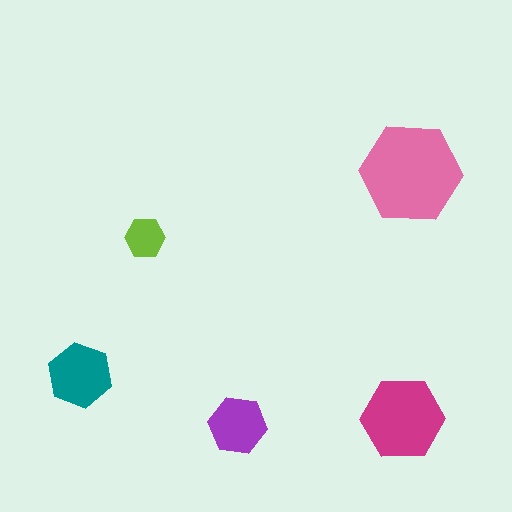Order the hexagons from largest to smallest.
the pink one, the magenta one, the teal one, the purple one, the lime one.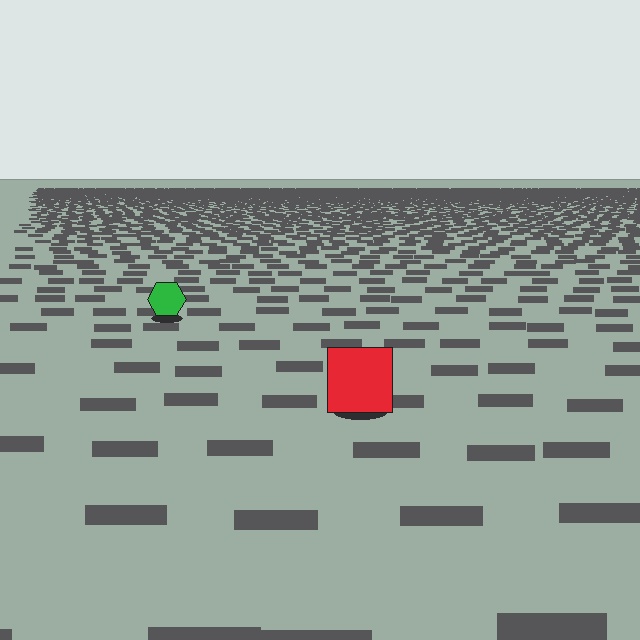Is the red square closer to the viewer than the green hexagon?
Yes. The red square is closer — you can tell from the texture gradient: the ground texture is coarser near it.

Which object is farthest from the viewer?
The green hexagon is farthest from the viewer. It appears smaller and the ground texture around it is denser.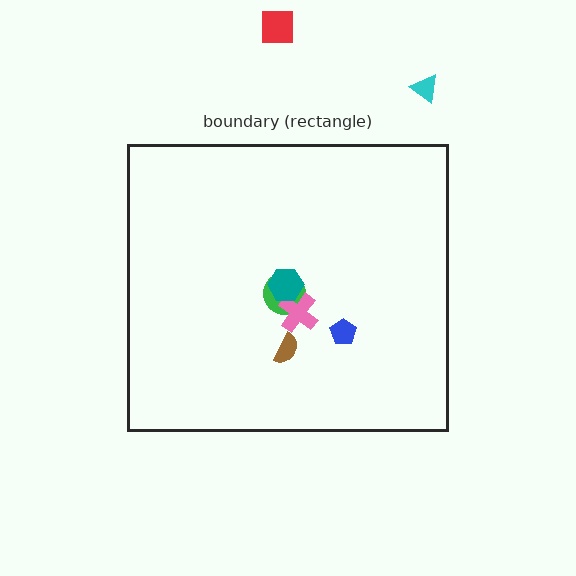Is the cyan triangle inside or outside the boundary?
Outside.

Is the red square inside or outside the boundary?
Outside.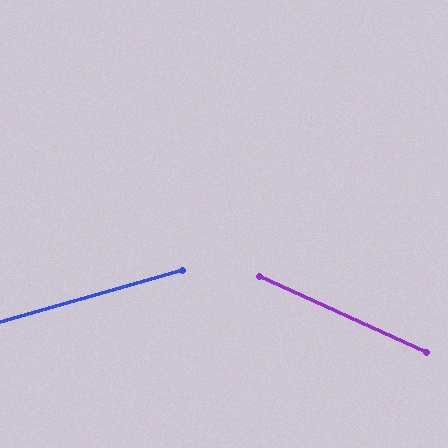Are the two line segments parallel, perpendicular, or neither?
Neither parallel nor perpendicular — they differ by about 41°.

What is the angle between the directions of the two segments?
Approximately 41 degrees.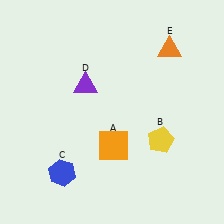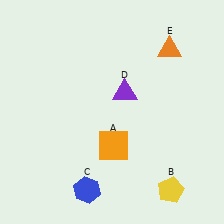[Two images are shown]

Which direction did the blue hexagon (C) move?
The blue hexagon (C) moved right.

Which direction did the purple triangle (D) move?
The purple triangle (D) moved right.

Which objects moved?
The objects that moved are: the yellow pentagon (B), the blue hexagon (C), the purple triangle (D).